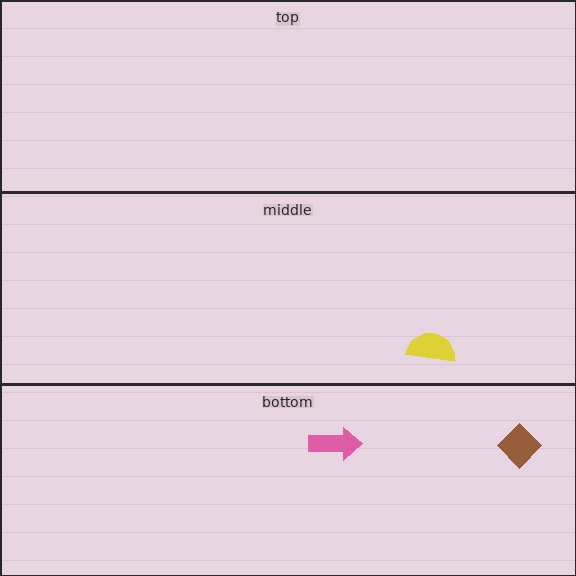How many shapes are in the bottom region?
2.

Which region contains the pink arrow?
The bottom region.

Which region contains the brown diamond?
The bottom region.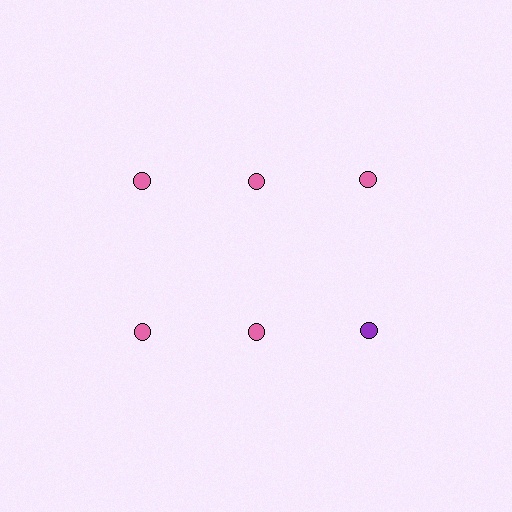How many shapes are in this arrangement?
There are 6 shapes arranged in a grid pattern.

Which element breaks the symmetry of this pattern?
The purple circle in the second row, center column breaks the symmetry. All other shapes are pink circles.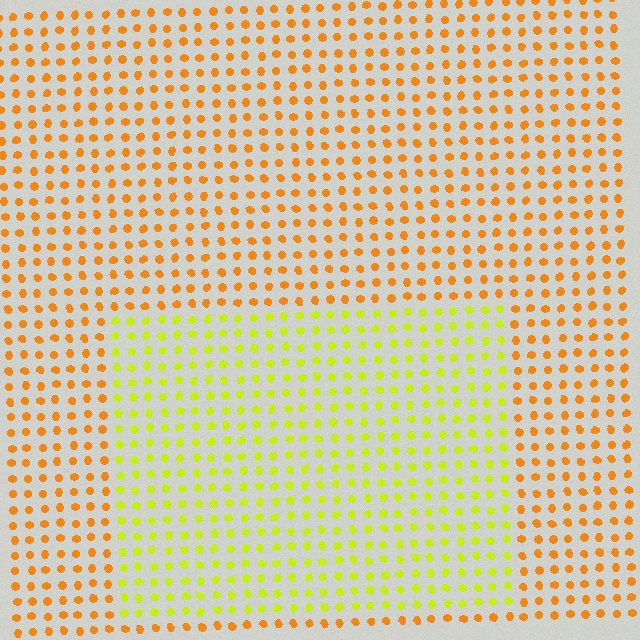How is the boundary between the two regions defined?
The boundary is defined purely by a slight shift in hue (about 41 degrees). Spacing, size, and orientation are identical on both sides.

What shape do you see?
I see a rectangle.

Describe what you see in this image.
The image is filled with small orange elements in a uniform arrangement. A rectangle-shaped region is visible where the elements are tinted to a slightly different hue, forming a subtle color boundary.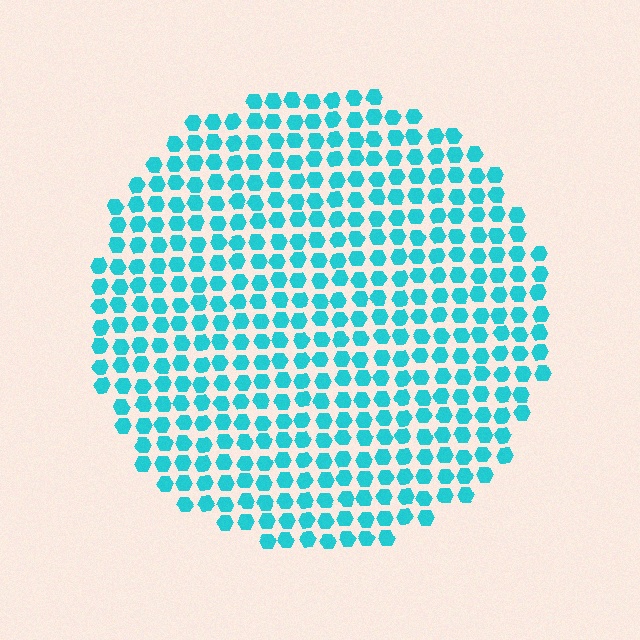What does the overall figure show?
The overall figure shows a circle.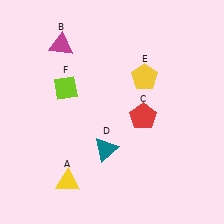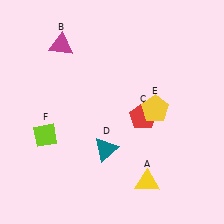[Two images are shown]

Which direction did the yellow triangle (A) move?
The yellow triangle (A) moved right.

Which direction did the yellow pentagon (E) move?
The yellow pentagon (E) moved down.